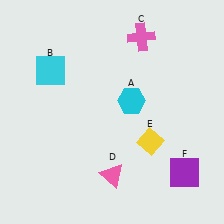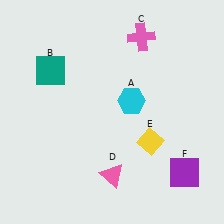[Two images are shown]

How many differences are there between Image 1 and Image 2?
There is 1 difference between the two images.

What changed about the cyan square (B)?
In Image 1, B is cyan. In Image 2, it changed to teal.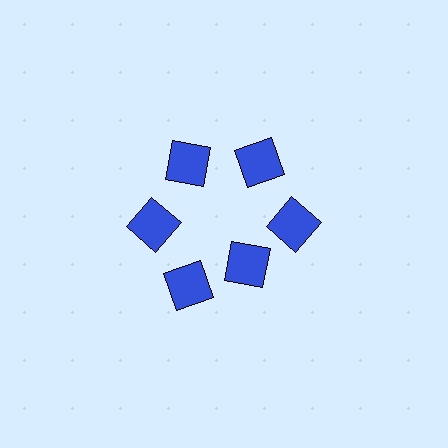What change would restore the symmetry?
The symmetry would be restored by moving it outward, back onto the ring so that all 6 squares sit at equal angles and equal distance from the center.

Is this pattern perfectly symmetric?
No. The 6 blue squares are arranged in a ring, but one element near the 5 o'clock position is pulled inward toward the center, breaking the 6-fold rotational symmetry.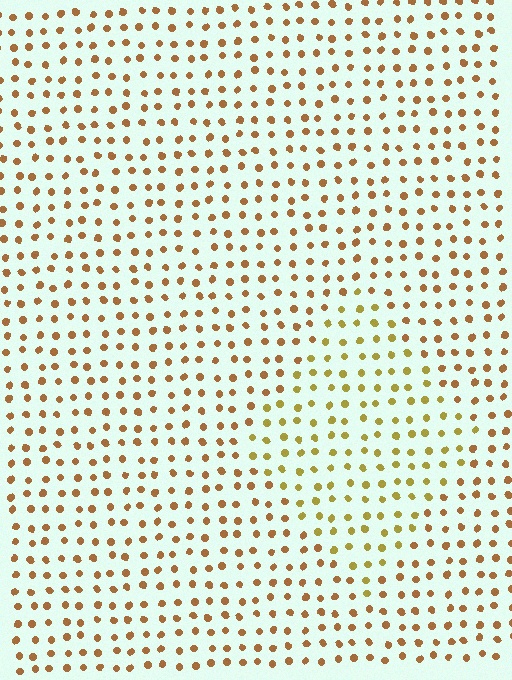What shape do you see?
I see a diamond.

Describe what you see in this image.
The image is filled with small brown elements in a uniform arrangement. A diamond-shaped region is visible where the elements are tinted to a slightly different hue, forming a subtle color boundary.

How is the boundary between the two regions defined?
The boundary is defined purely by a slight shift in hue (about 27 degrees). Spacing, size, and orientation are identical on both sides.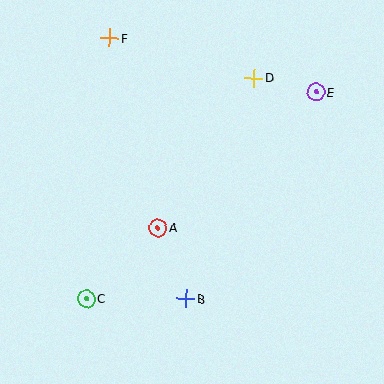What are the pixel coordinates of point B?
Point B is at (186, 299).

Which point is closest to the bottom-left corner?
Point C is closest to the bottom-left corner.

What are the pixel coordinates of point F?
Point F is at (109, 38).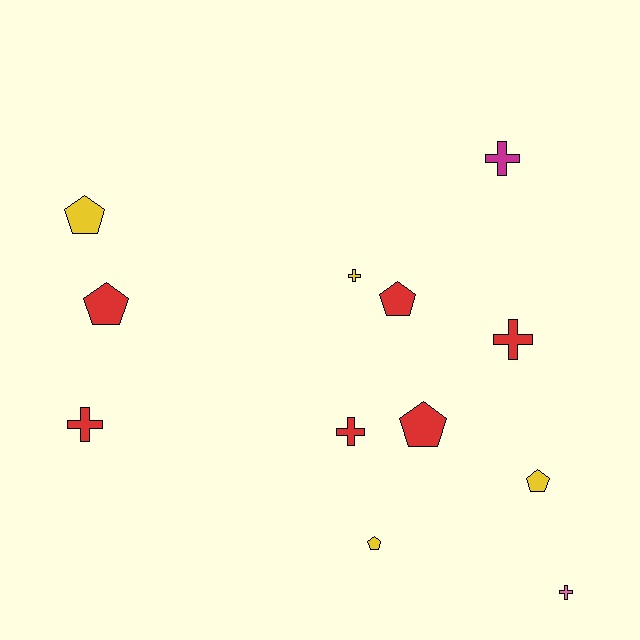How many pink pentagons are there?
There are no pink pentagons.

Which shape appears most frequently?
Cross, with 6 objects.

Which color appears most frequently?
Red, with 6 objects.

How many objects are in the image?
There are 12 objects.